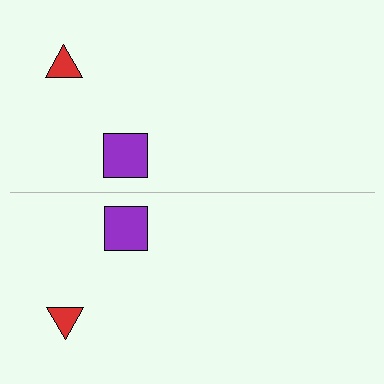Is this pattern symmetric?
Yes, this pattern has bilateral (reflection) symmetry.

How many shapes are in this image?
There are 4 shapes in this image.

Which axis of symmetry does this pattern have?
The pattern has a horizontal axis of symmetry running through the center of the image.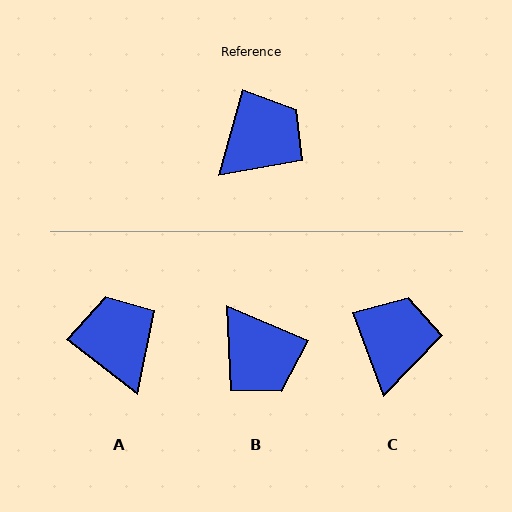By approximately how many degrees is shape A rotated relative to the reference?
Approximately 68 degrees counter-clockwise.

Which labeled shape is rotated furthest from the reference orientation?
B, about 98 degrees away.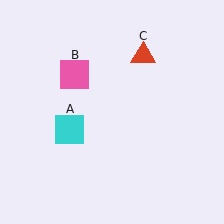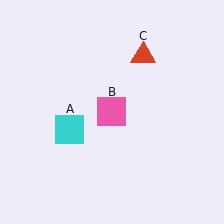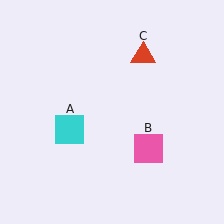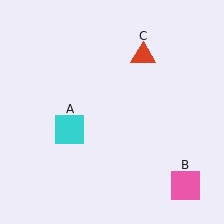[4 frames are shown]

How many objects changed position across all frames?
1 object changed position: pink square (object B).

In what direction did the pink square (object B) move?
The pink square (object B) moved down and to the right.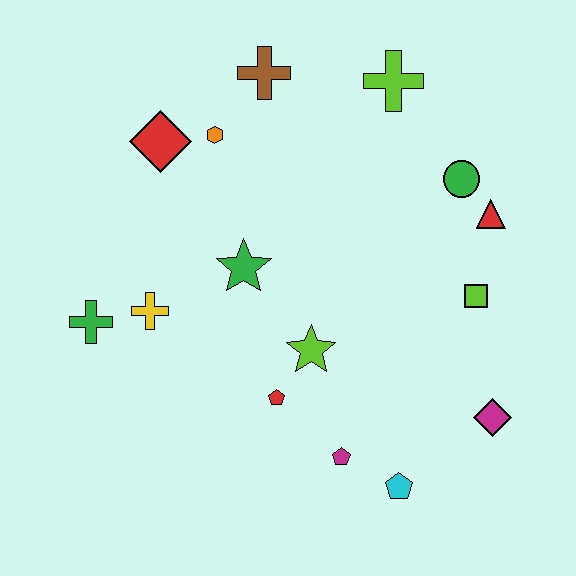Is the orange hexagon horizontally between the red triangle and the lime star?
No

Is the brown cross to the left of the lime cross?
Yes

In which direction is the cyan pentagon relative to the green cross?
The cyan pentagon is to the right of the green cross.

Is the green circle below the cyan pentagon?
No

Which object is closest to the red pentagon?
The lime star is closest to the red pentagon.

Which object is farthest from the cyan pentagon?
The brown cross is farthest from the cyan pentagon.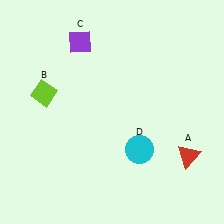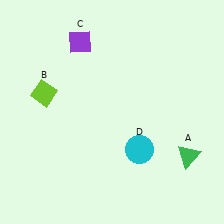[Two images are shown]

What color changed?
The triangle (A) changed from red in Image 1 to green in Image 2.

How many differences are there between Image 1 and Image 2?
There is 1 difference between the two images.